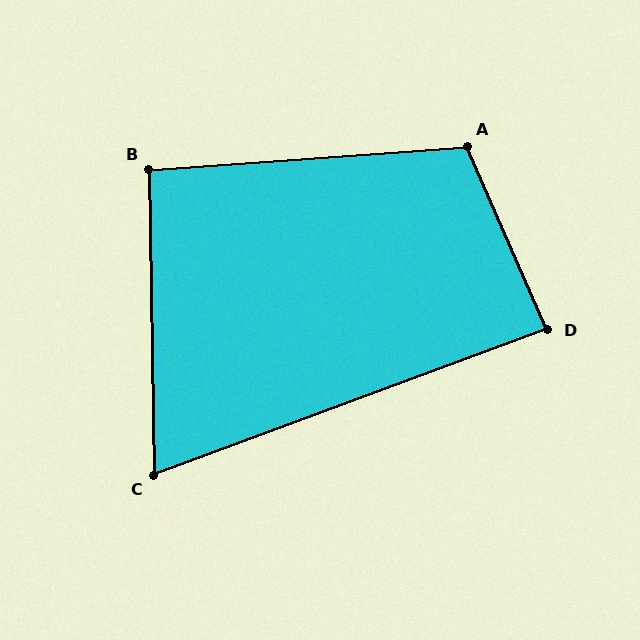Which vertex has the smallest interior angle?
C, at approximately 71 degrees.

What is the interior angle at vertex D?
Approximately 87 degrees (approximately right).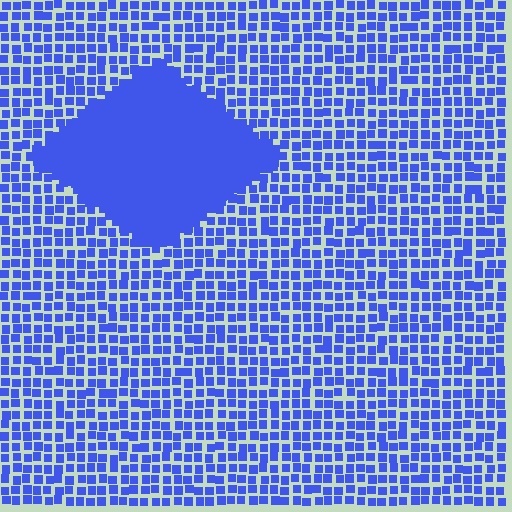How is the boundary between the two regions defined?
The boundary is defined by a change in element density (approximately 2.6x ratio). All elements are the same color, size, and shape.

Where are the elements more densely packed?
The elements are more densely packed inside the diamond boundary.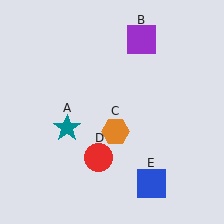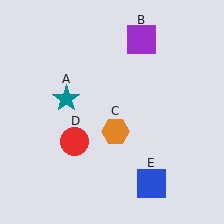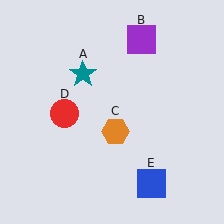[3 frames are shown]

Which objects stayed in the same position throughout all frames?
Purple square (object B) and orange hexagon (object C) and blue square (object E) remained stationary.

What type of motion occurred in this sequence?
The teal star (object A), red circle (object D) rotated clockwise around the center of the scene.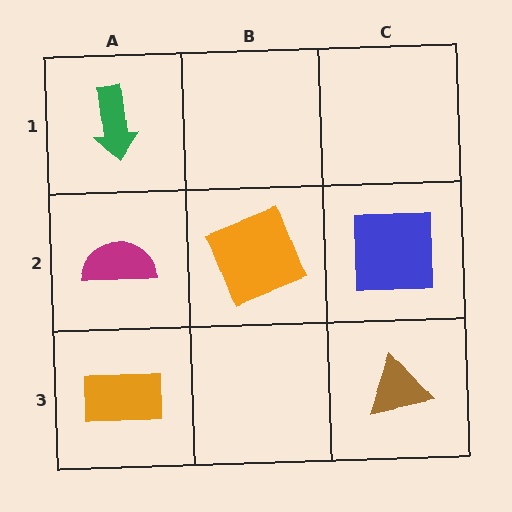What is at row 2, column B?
An orange square.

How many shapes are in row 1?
1 shape.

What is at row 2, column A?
A magenta semicircle.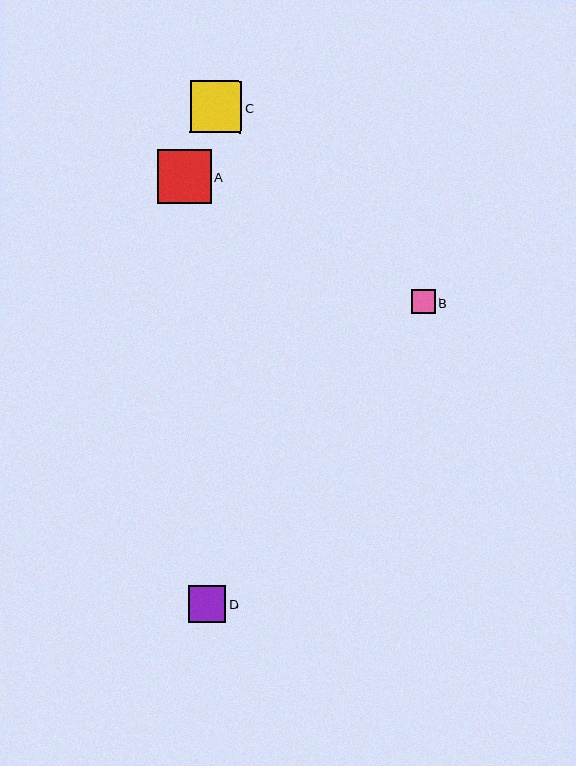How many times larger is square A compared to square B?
Square A is approximately 2.2 times the size of square B.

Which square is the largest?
Square A is the largest with a size of approximately 54 pixels.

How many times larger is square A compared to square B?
Square A is approximately 2.2 times the size of square B.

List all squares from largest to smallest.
From largest to smallest: A, C, D, B.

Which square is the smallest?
Square B is the smallest with a size of approximately 24 pixels.